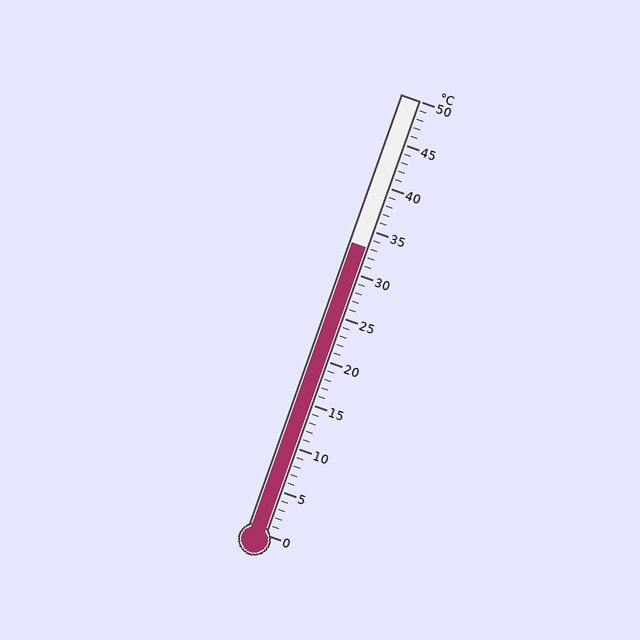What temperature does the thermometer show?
The thermometer shows approximately 33°C.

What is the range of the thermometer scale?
The thermometer scale ranges from 0°C to 50°C.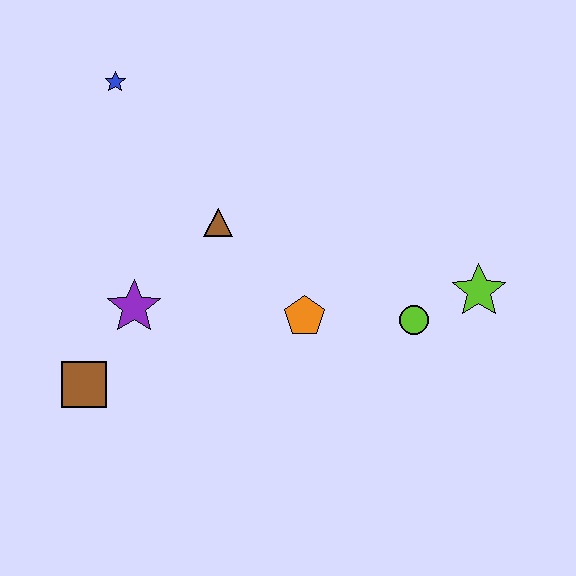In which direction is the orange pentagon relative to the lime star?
The orange pentagon is to the left of the lime star.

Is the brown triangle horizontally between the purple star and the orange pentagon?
Yes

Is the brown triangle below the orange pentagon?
No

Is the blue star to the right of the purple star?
No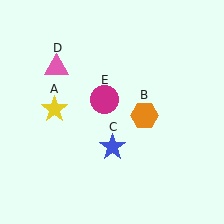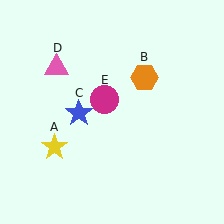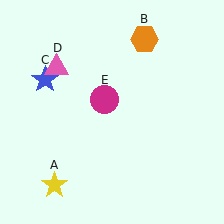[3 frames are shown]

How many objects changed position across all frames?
3 objects changed position: yellow star (object A), orange hexagon (object B), blue star (object C).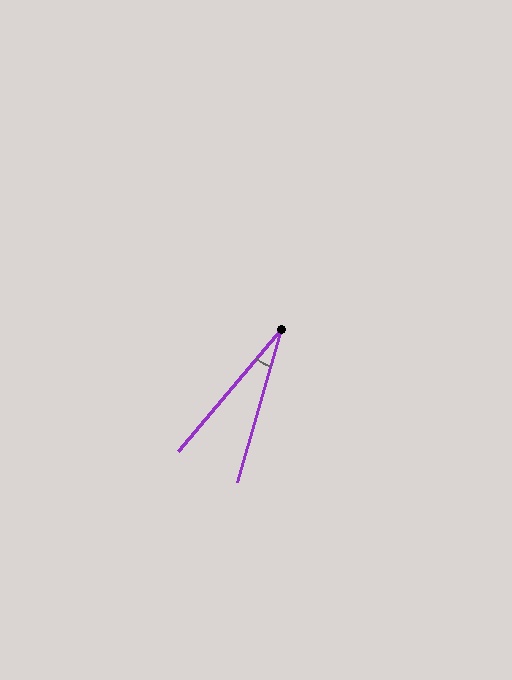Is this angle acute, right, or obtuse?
It is acute.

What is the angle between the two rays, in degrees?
Approximately 24 degrees.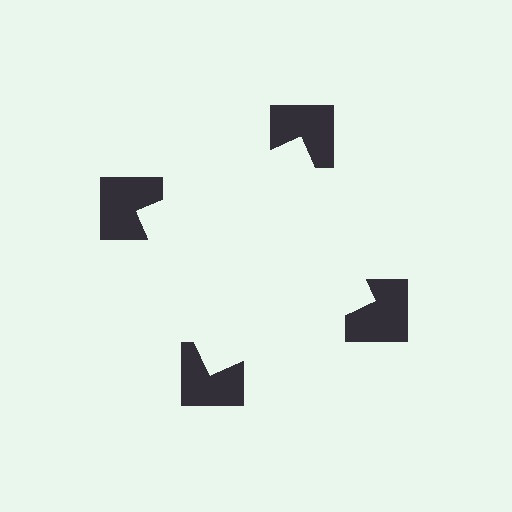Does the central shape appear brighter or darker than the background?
It typically appears slightly brighter than the background, even though no actual brightness change is drawn.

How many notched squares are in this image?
There are 4 — one at each vertex of the illusory square.